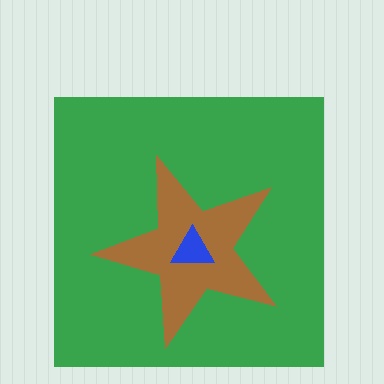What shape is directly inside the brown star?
The blue triangle.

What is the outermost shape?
The green square.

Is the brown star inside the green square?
Yes.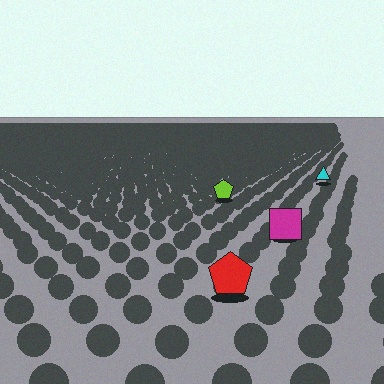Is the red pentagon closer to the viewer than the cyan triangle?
Yes. The red pentagon is closer — you can tell from the texture gradient: the ground texture is coarser near it.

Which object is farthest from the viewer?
The cyan triangle is farthest from the viewer. It appears smaller and the ground texture around it is denser.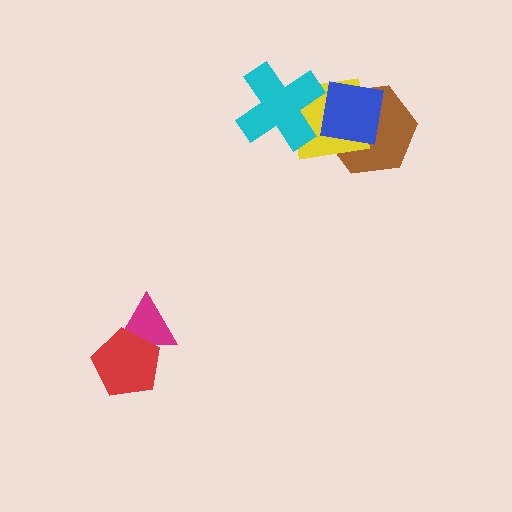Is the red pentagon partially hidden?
No, no other shape covers it.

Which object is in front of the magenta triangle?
The red pentagon is in front of the magenta triangle.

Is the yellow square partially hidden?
Yes, it is partially covered by another shape.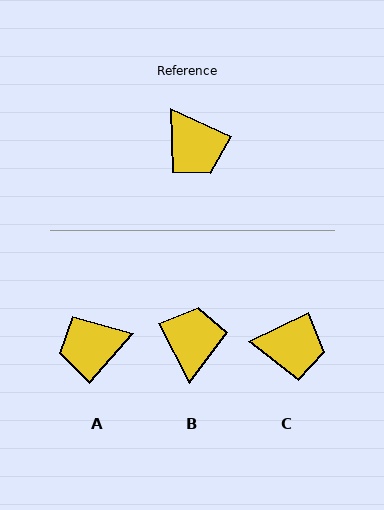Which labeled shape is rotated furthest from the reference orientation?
B, about 141 degrees away.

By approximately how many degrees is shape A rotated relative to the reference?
Approximately 107 degrees clockwise.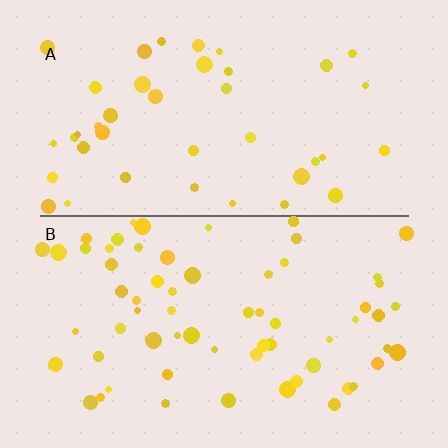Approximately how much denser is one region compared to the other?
Approximately 1.6× — region B over region A.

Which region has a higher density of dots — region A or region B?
B (the bottom).